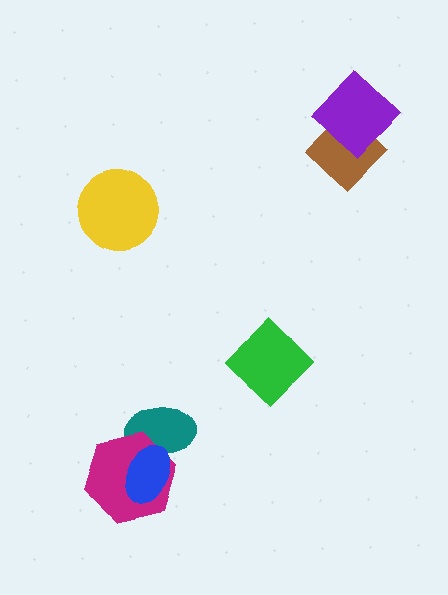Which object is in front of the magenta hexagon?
The blue ellipse is in front of the magenta hexagon.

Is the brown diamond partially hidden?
Yes, it is partially covered by another shape.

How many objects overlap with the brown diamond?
1 object overlaps with the brown diamond.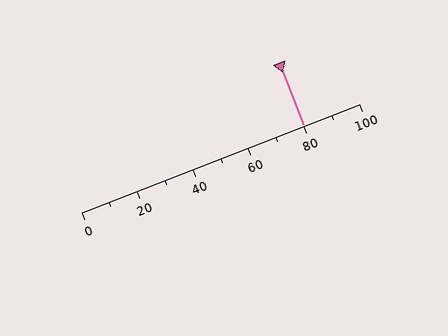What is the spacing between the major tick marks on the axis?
The major ticks are spaced 20 apart.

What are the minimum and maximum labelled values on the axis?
The axis runs from 0 to 100.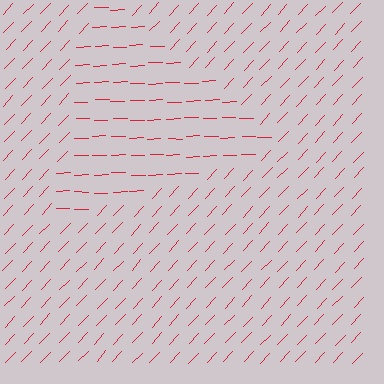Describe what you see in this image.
The image is filled with small red line segments. A triangle region in the image has lines oriented differently from the surrounding lines, creating a visible texture boundary.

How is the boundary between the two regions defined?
The boundary is defined purely by a change in line orientation (approximately 45 degrees difference). All lines are the same color and thickness.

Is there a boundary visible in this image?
Yes, there is a texture boundary formed by a change in line orientation.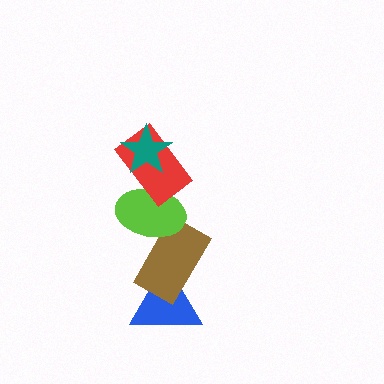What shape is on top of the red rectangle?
The teal star is on top of the red rectangle.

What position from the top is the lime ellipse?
The lime ellipse is 3rd from the top.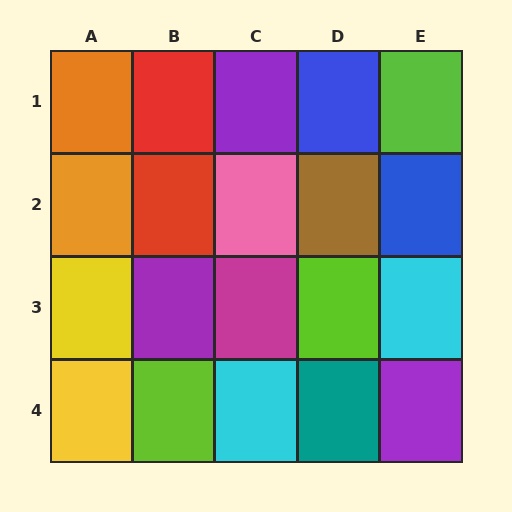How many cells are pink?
1 cell is pink.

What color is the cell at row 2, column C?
Pink.